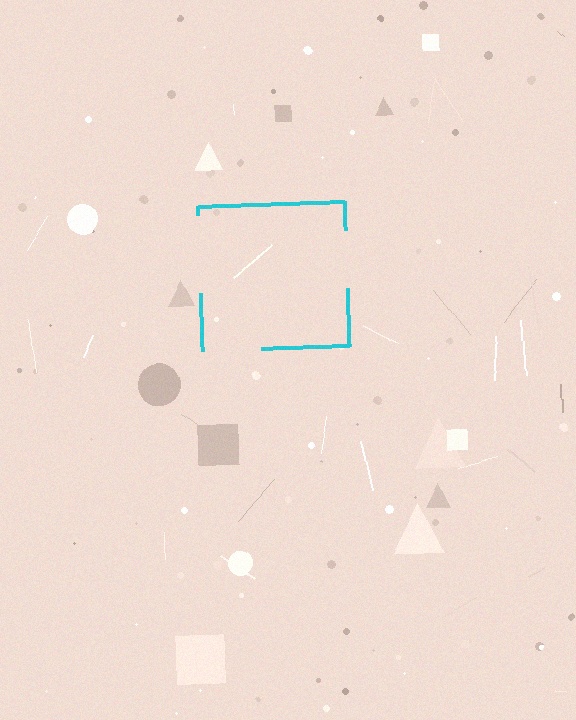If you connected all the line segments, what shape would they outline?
They would outline a square.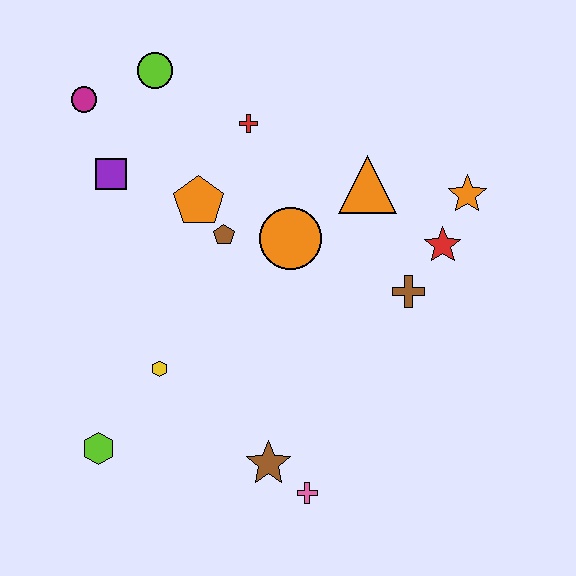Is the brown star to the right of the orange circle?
No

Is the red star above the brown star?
Yes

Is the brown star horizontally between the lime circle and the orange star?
Yes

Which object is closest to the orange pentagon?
The brown pentagon is closest to the orange pentagon.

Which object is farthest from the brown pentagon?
The pink cross is farthest from the brown pentagon.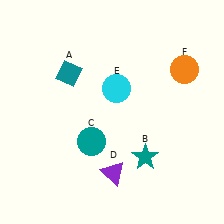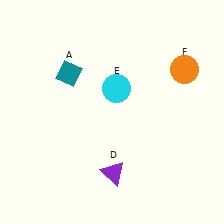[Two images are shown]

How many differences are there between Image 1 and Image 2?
There are 2 differences between the two images.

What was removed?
The teal star (B), the teal circle (C) were removed in Image 2.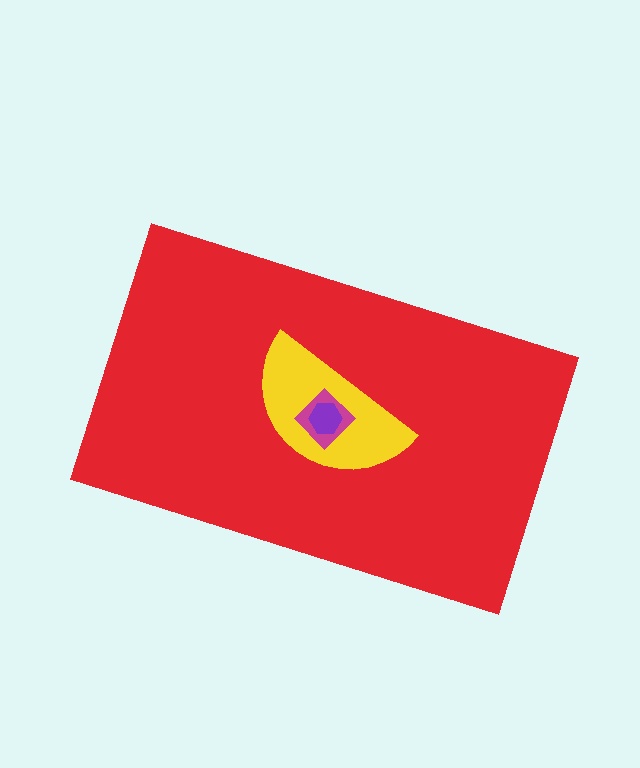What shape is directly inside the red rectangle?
The yellow semicircle.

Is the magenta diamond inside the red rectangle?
Yes.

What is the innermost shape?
The purple hexagon.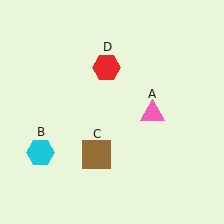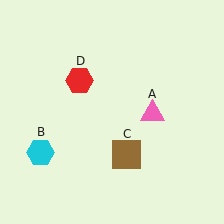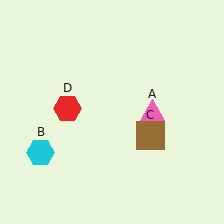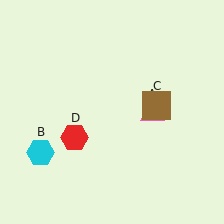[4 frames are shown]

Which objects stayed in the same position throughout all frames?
Pink triangle (object A) and cyan hexagon (object B) remained stationary.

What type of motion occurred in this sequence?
The brown square (object C), red hexagon (object D) rotated counterclockwise around the center of the scene.